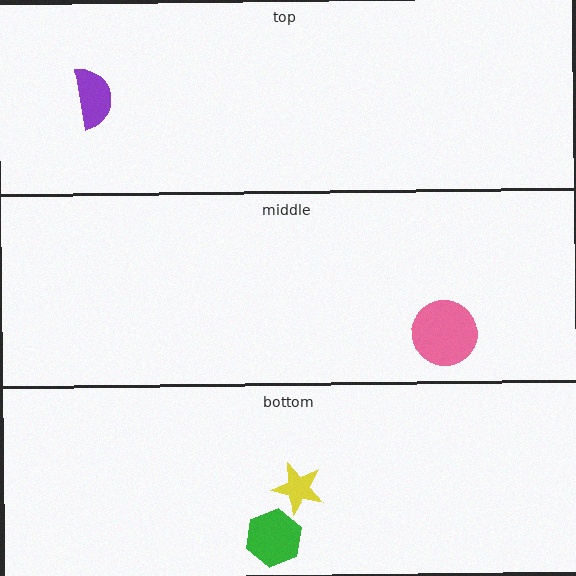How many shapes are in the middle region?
1.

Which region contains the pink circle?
The middle region.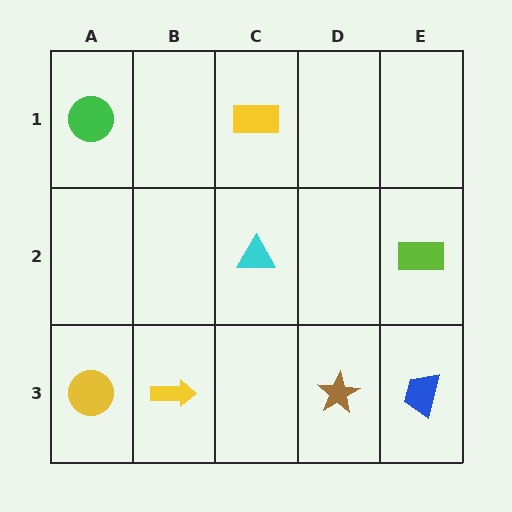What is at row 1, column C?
A yellow rectangle.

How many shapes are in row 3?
4 shapes.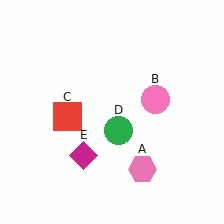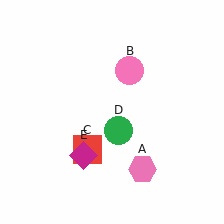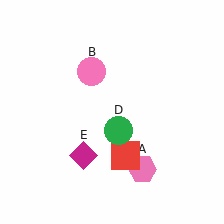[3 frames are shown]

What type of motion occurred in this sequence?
The pink circle (object B), red square (object C) rotated counterclockwise around the center of the scene.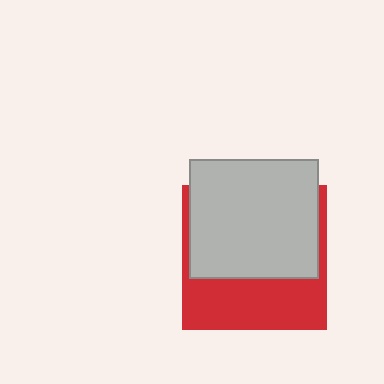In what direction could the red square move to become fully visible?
The red square could move down. That would shift it out from behind the light gray rectangle entirely.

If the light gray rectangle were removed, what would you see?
You would see the complete red square.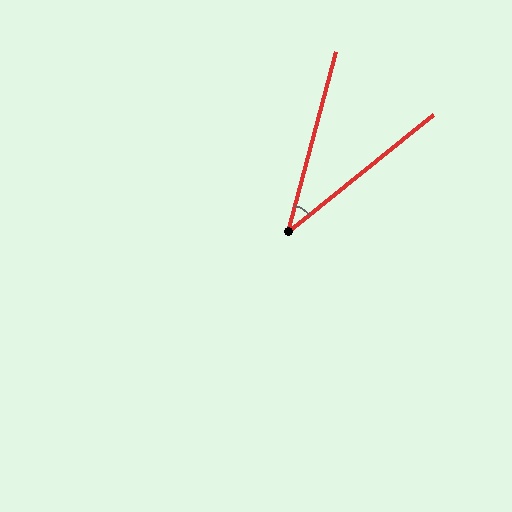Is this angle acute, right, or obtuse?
It is acute.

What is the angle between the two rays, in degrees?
Approximately 36 degrees.